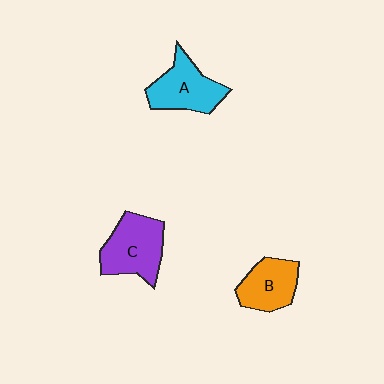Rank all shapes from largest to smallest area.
From largest to smallest: C (purple), A (cyan), B (orange).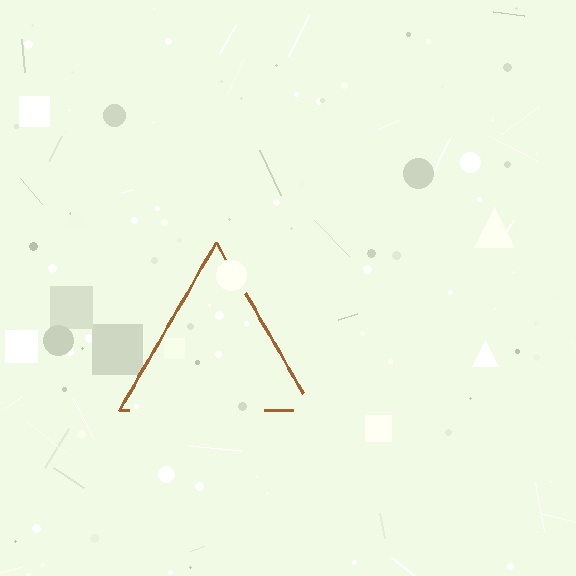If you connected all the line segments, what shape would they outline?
They would outline a triangle.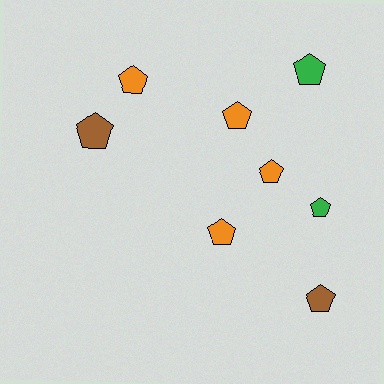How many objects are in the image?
There are 8 objects.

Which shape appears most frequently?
Pentagon, with 8 objects.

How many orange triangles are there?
There are no orange triangles.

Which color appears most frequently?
Orange, with 4 objects.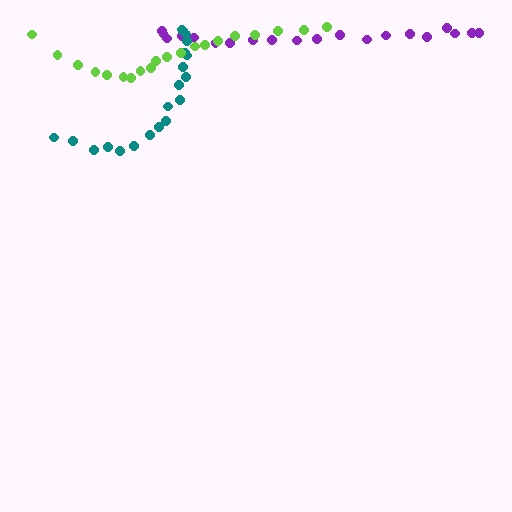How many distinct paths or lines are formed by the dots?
There are 3 distinct paths.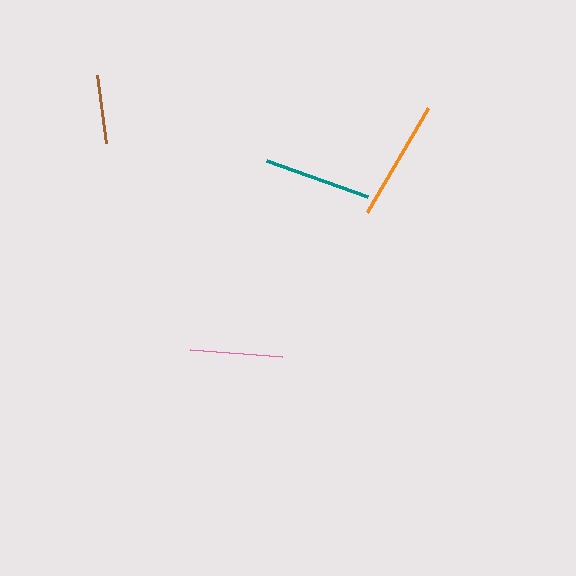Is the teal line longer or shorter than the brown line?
The teal line is longer than the brown line.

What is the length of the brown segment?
The brown segment is approximately 68 pixels long.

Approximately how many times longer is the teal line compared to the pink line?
The teal line is approximately 1.2 times the length of the pink line.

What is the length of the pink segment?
The pink segment is approximately 92 pixels long.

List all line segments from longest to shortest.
From longest to shortest: orange, teal, pink, brown.